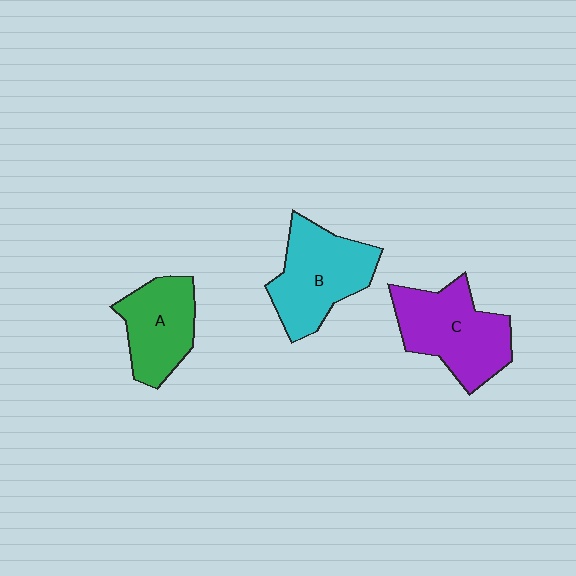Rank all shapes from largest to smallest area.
From largest to smallest: C (purple), B (cyan), A (green).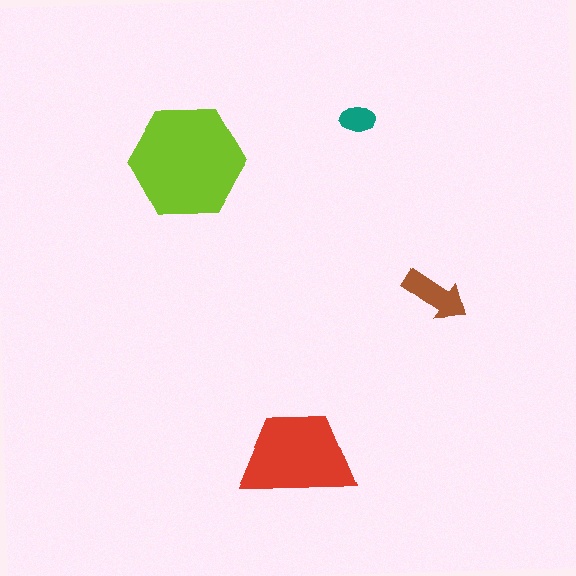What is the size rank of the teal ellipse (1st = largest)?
4th.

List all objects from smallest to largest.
The teal ellipse, the brown arrow, the red trapezoid, the lime hexagon.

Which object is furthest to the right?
The brown arrow is rightmost.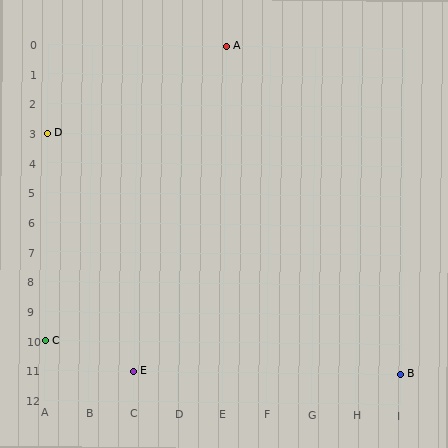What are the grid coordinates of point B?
Point B is at grid coordinates (I, 11).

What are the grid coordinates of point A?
Point A is at grid coordinates (E, 0).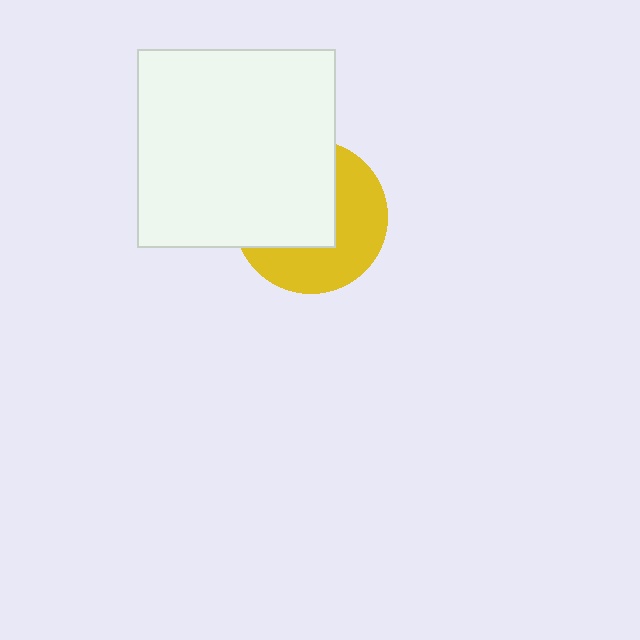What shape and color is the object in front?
The object in front is a white square.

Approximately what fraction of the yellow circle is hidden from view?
Roughly 51% of the yellow circle is hidden behind the white square.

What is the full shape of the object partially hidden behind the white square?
The partially hidden object is a yellow circle.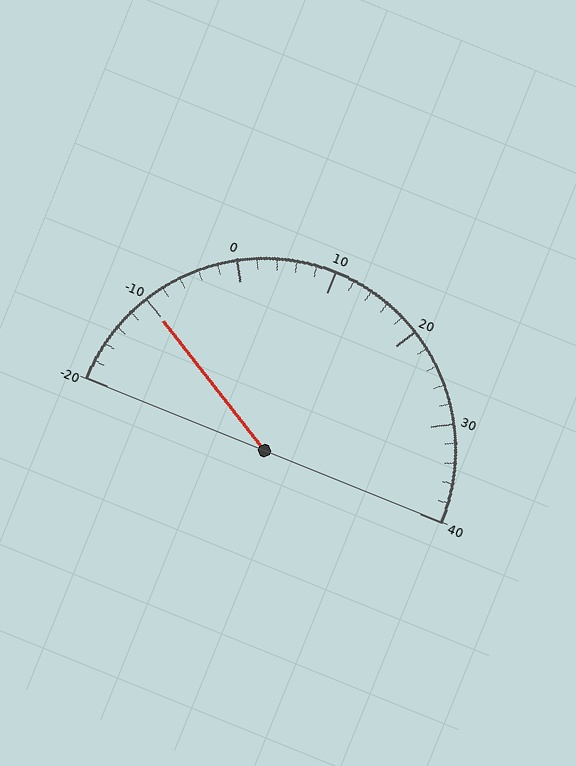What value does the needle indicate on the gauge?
The needle indicates approximately -10.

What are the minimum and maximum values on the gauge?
The gauge ranges from -20 to 40.